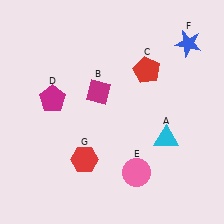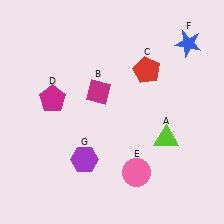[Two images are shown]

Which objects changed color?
A changed from cyan to lime. G changed from red to purple.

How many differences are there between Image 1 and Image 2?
There are 2 differences between the two images.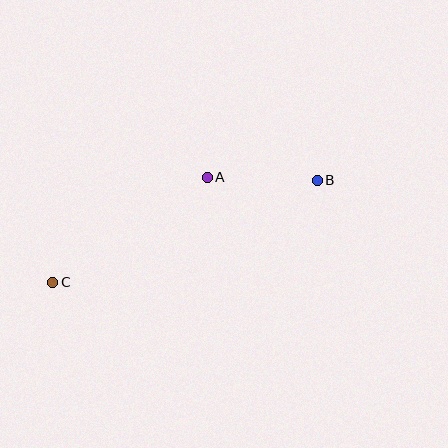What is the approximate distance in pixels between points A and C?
The distance between A and C is approximately 187 pixels.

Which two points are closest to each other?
Points A and B are closest to each other.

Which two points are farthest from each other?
Points B and C are farthest from each other.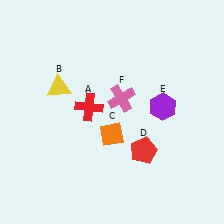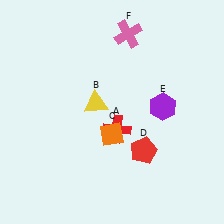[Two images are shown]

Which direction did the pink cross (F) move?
The pink cross (F) moved up.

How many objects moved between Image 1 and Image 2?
3 objects moved between the two images.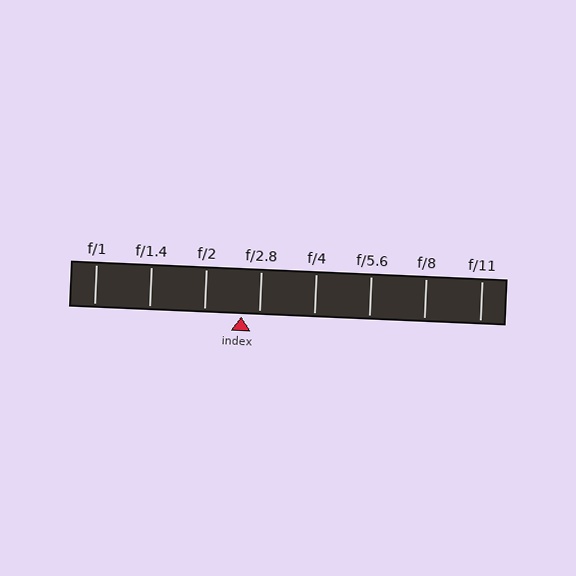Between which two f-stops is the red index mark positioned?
The index mark is between f/2 and f/2.8.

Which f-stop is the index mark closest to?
The index mark is closest to f/2.8.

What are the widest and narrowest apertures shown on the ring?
The widest aperture shown is f/1 and the narrowest is f/11.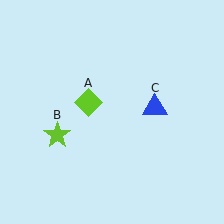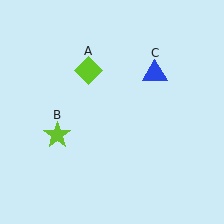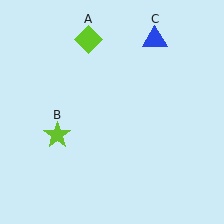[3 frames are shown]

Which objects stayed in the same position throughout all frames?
Lime star (object B) remained stationary.